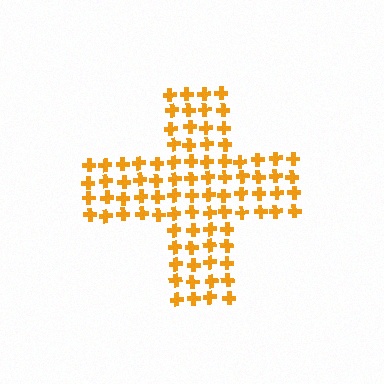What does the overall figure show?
The overall figure shows a cross.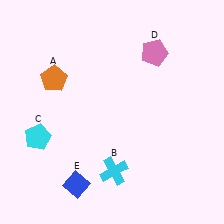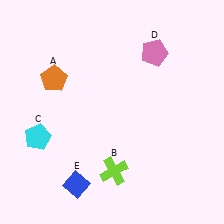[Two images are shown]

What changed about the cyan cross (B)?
In Image 1, B is cyan. In Image 2, it changed to lime.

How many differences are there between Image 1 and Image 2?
There is 1 difference between the two images.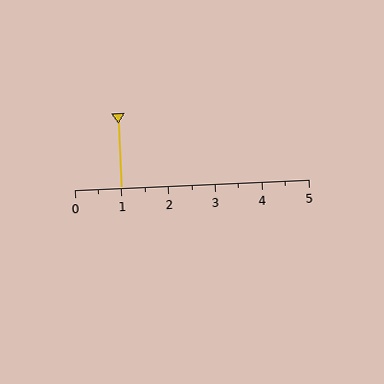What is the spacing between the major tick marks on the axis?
The major ticks are spaced 1 apart.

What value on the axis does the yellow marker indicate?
The marker indicates approximately 1.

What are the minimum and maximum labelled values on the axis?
The axis runs from 0 to 5.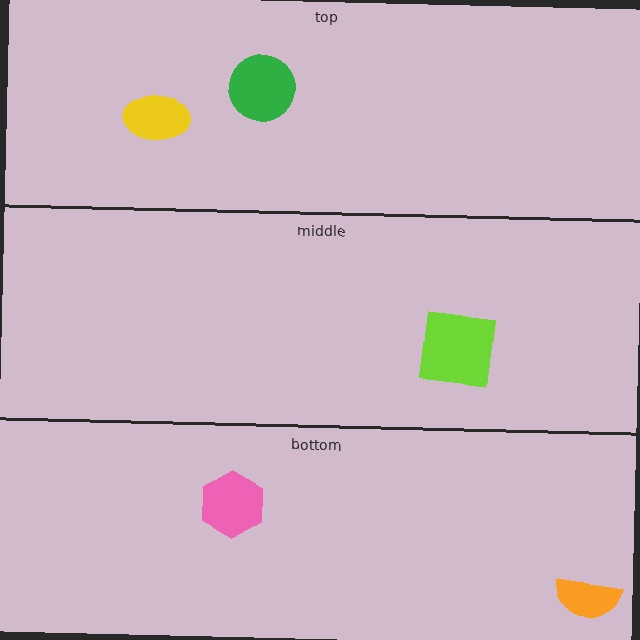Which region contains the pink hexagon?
The bottom region.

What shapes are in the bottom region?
The pink hexagon, the orange semicircle.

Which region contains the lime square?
The middle region.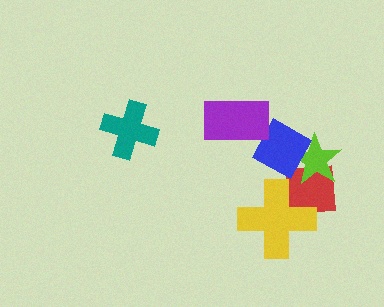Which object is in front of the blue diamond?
The purple rectangle is in front of the blue diamond.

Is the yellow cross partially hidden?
No, no other shape covers it.